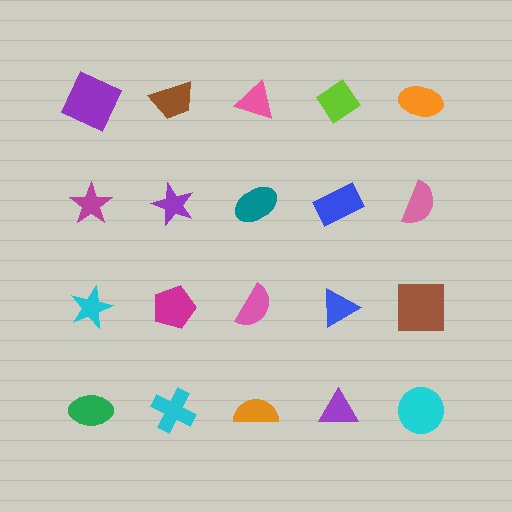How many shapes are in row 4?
5 shapes.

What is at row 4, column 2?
A cyan cross.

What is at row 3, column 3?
A pink semicircle.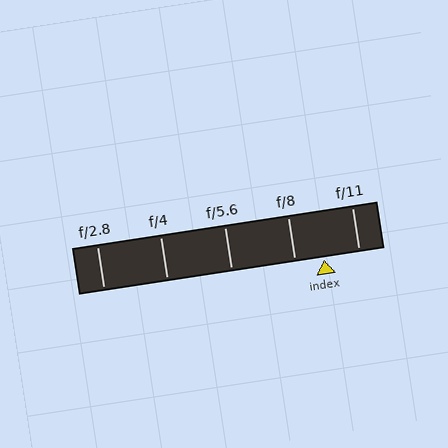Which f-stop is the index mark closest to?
The index mark is closest to f/8.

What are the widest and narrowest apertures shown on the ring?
The widest aperture shown is f/2.8 and the narrowest is f/11.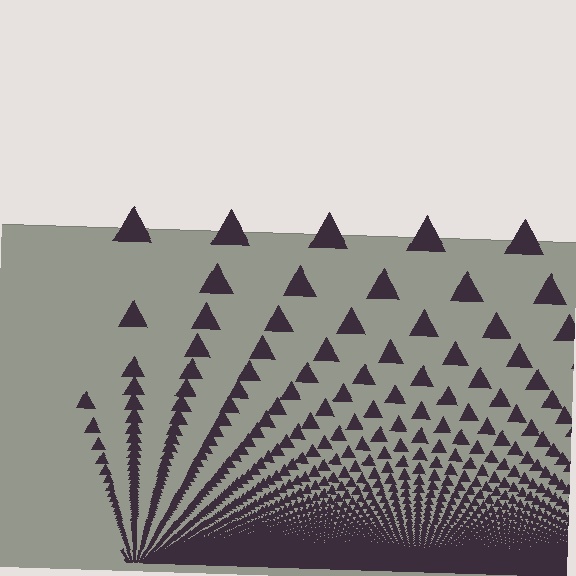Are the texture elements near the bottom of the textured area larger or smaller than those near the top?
Smaller. The gradient is inverted — elements near the bottom are smaller and denser.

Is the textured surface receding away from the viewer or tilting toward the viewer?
The surface appears to tilt toward the viewer. Texture elements get larger and sparser toward the top.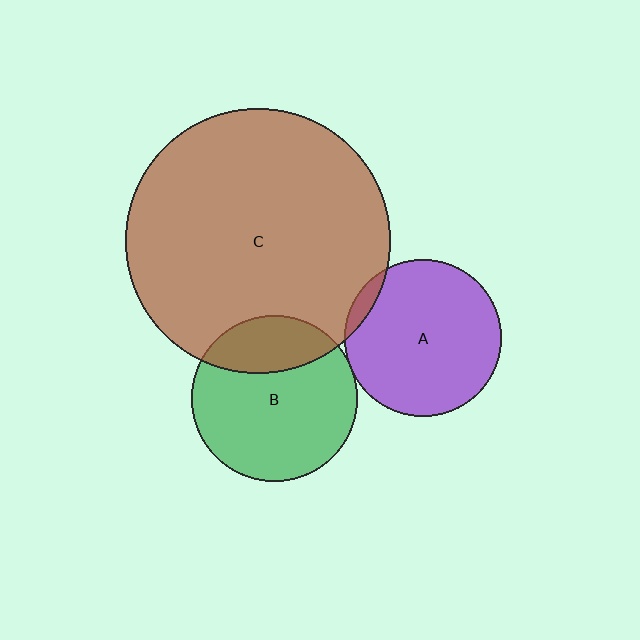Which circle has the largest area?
Circle C (brown).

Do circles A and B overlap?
Yes.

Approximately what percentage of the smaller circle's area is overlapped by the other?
Approximately 5%.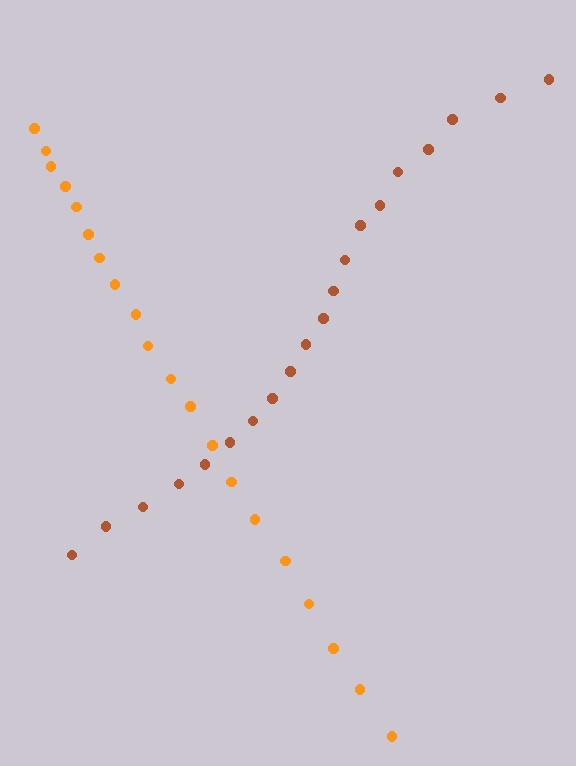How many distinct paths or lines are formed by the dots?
There are 2 distinct paths.